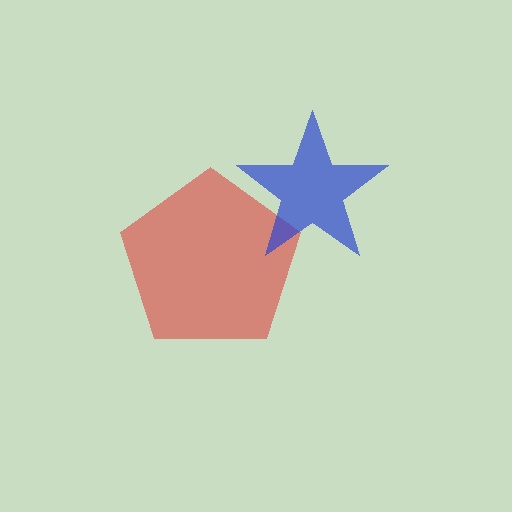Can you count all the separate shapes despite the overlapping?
Yes, there are 2 separate shapes.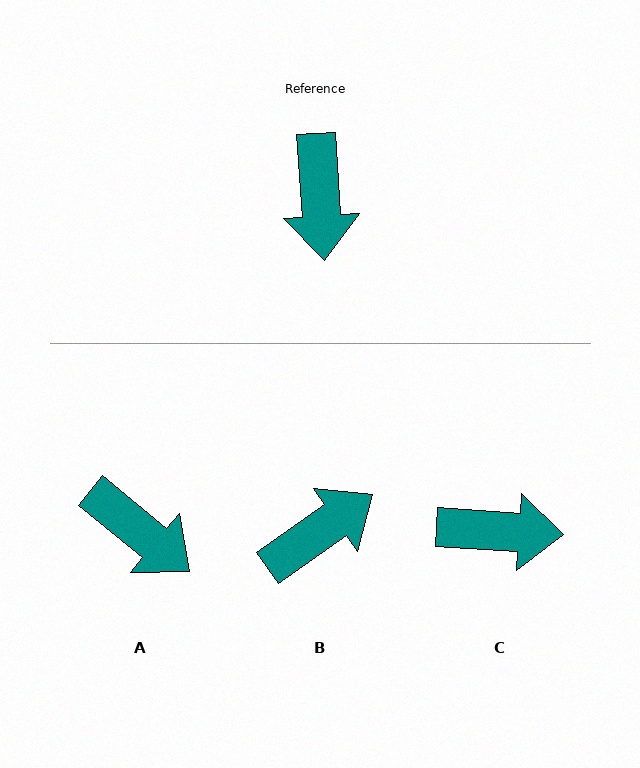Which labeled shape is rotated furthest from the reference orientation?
B, about 122 degrees away.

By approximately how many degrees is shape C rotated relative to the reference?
Approximately 83 degrees counter-clockwise.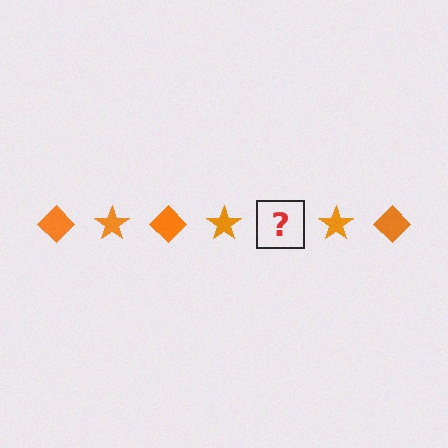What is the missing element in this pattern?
The missing element is an orange diamond.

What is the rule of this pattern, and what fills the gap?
The rule is that the pattern cycles through diamond, star shapes in orange. The gap should be filled with an orange diamond.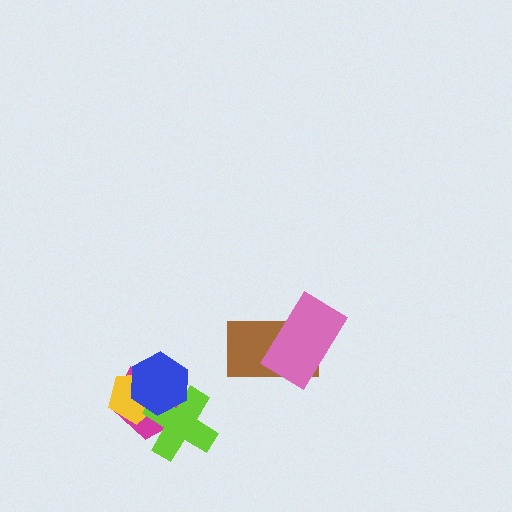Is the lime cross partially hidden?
Yes, it is partially covered by another shape.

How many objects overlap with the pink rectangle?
1 object overlaps with the pink rectangle.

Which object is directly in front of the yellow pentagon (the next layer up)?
The lime cross is directly in front of the yellow pentagon.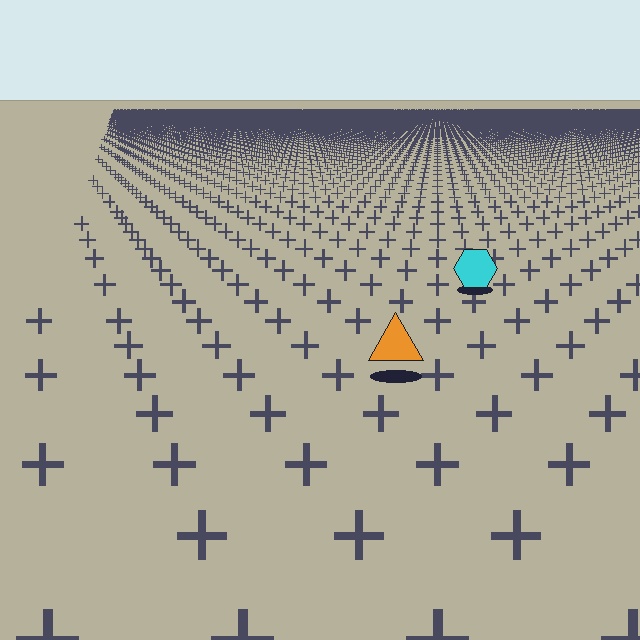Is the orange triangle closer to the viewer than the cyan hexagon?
Yes. The orange triangle is closer — you can tell from the texture gradient: the ground texture is coarser near it.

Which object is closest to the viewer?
The orange triangle is closest. The texture marks near it are larger and more spread out.